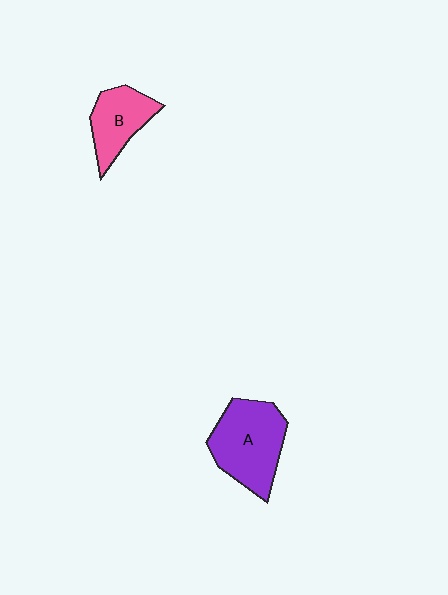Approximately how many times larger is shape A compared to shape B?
Approximately 1.6 times.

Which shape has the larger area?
Shape A (purple).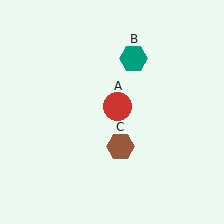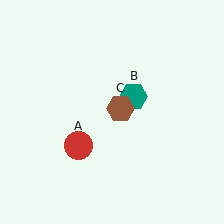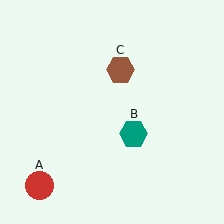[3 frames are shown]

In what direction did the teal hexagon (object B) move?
The teal hexagon (object B) moved down.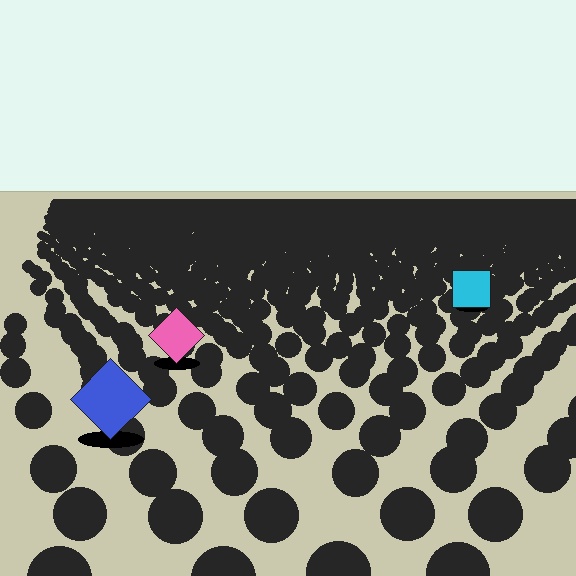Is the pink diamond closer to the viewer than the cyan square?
Yes. The pink diamond is closer — you can tell from the texture gradient: the ground texture is coarser near it.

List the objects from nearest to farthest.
From nearest to farthest: the blue diamond, the pink diamond, the cyan square.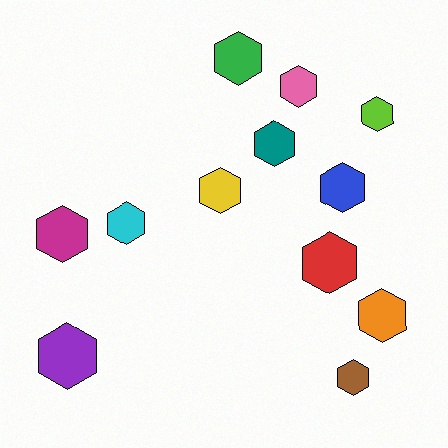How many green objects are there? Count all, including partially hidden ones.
There is 1 green object.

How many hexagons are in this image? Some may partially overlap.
There are 12 hexagons.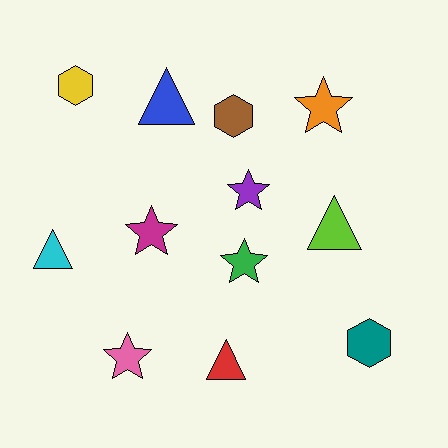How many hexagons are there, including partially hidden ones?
There are 3 hexagons.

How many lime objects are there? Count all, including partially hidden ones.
There is 1 lime object.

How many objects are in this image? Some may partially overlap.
There are 12 objects.